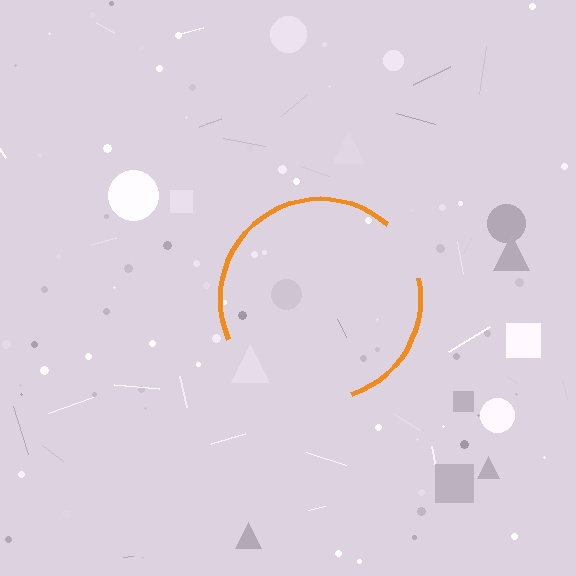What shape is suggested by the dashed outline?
The dashed outline suggests a circle.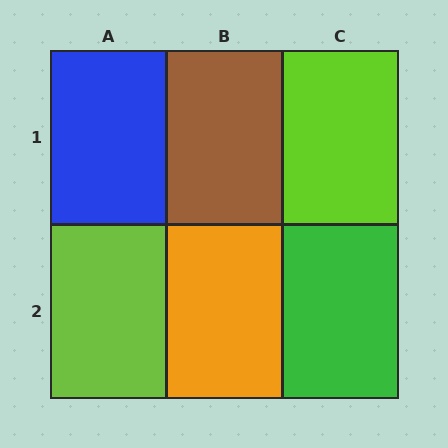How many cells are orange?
1 cell is orange.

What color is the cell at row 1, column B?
Brown.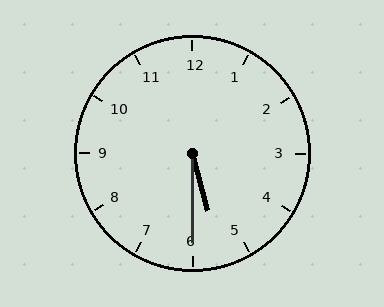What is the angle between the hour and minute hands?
Approximately 15 degrees.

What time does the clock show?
5:30.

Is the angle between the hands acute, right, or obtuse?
It is acute.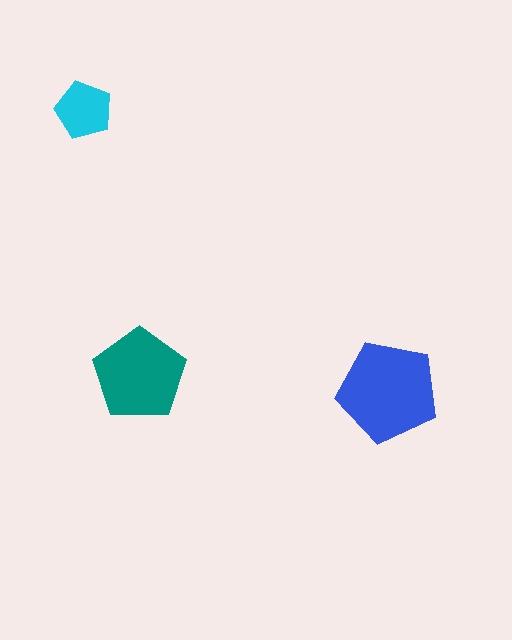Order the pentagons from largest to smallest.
the blue one, the teal one, the cyan one.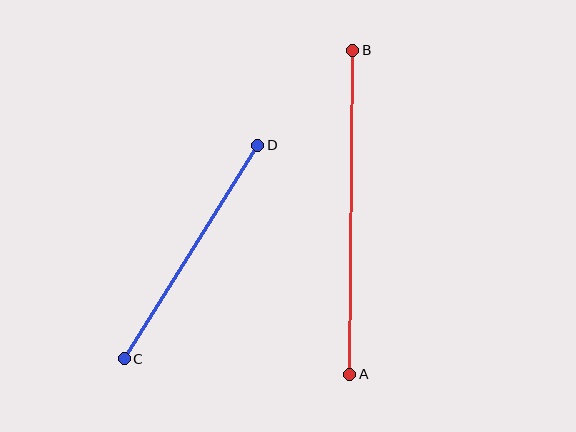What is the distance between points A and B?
The distance is approximately 324 pixels.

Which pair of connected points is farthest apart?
Points A and B are farthest apart.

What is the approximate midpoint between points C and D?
The midpoint is at approximately (191, 252) pixels.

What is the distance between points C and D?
The distance is approximately 252 pixels.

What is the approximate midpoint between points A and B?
The midpoint is at approximately (351, 212) pixels.